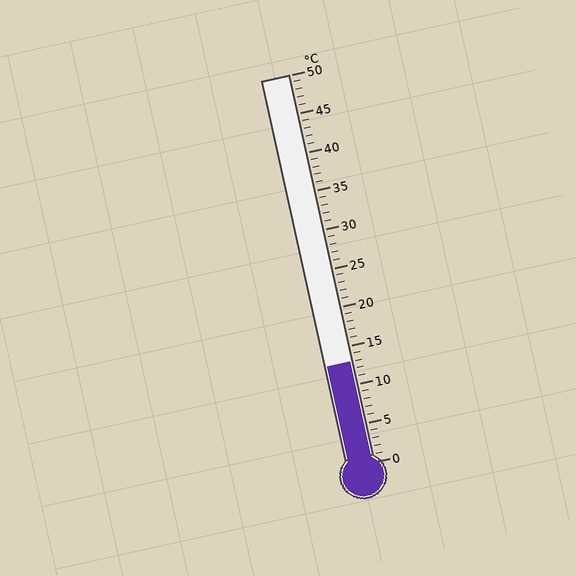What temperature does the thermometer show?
The thermometer shows approximately 13°C.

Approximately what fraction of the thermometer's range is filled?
The thermometer is filled to approximately 25% of its range.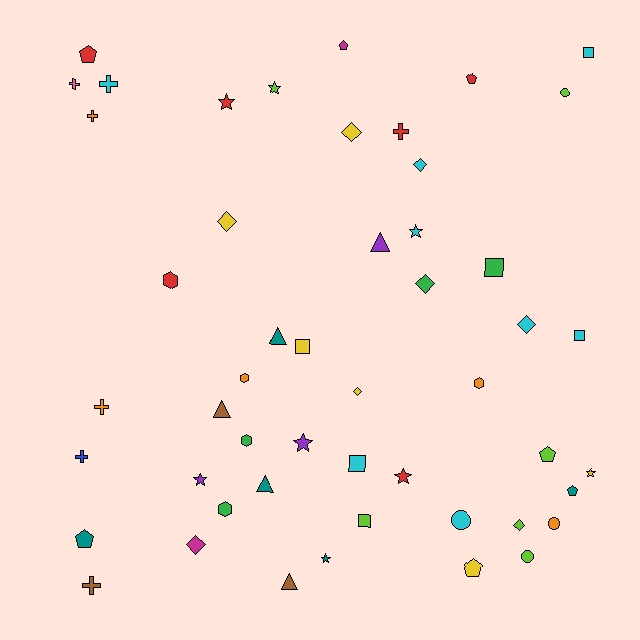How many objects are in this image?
There are 50 objects.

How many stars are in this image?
There are 8 stars.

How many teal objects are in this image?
There are 5 teal objects.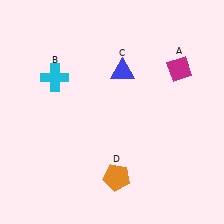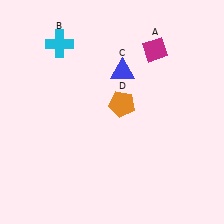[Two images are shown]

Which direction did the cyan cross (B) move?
The cyan cross (B) moved up.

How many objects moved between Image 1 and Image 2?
3 objects moved between the two images.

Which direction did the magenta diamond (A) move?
The magenta diamond (A) moved left.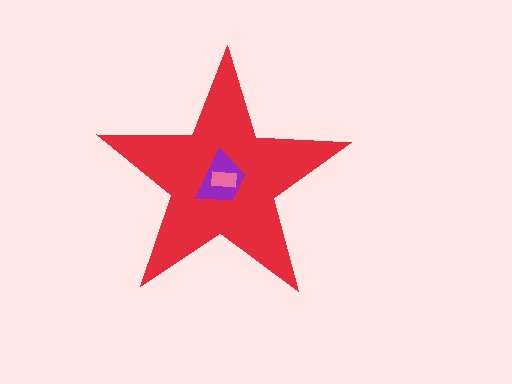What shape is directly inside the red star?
The purple trapezoid.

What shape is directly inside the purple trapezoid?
The pink rectangle.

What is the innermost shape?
The pink rectangle.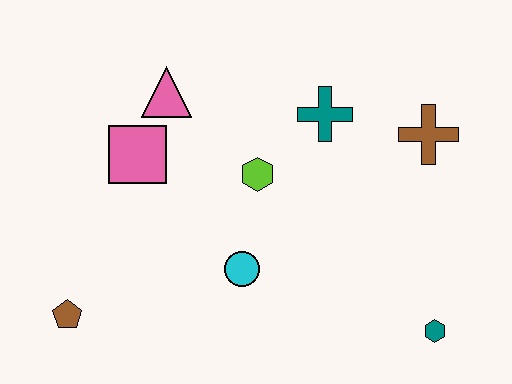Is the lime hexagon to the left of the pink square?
No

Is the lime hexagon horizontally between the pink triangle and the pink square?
No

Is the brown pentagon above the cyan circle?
No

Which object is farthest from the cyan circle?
The brown cross is farthest from the cyan circle.